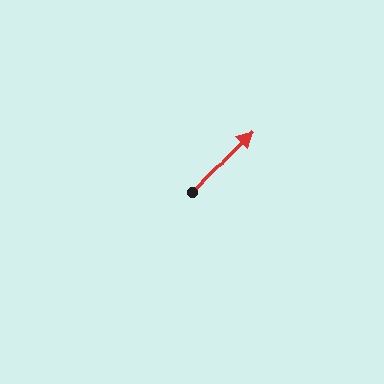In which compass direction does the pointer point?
Northeast.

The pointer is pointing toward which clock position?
Roughly 1 o'clock.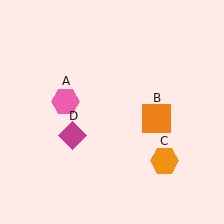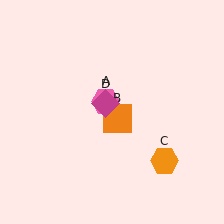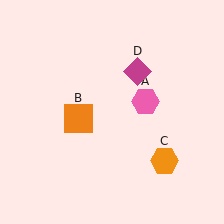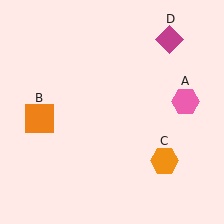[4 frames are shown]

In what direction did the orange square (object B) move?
The orange square (object B) moved left.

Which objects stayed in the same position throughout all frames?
Orange hexagon (object C) remained stationary.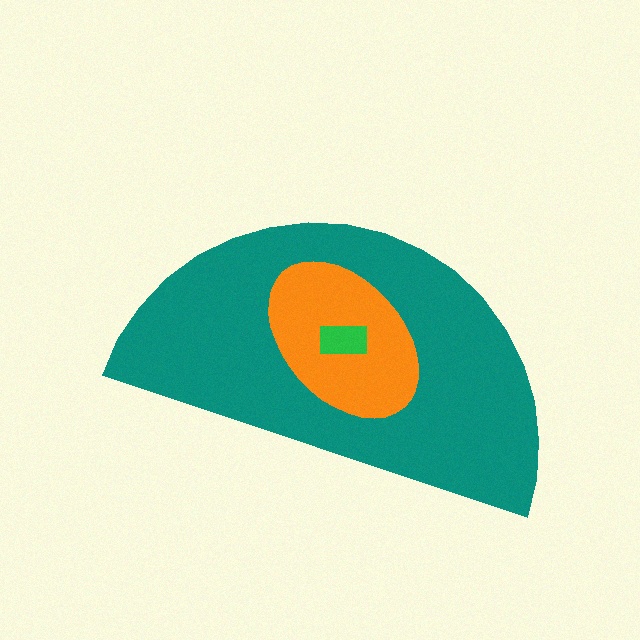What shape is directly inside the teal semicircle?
The orange ellipse.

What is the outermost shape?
The teal semicircle.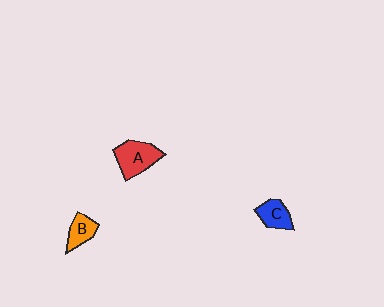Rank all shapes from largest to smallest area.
From largest to smallest: A (red), C (blue), B (orange).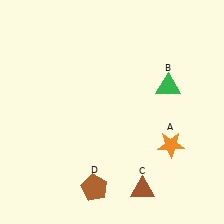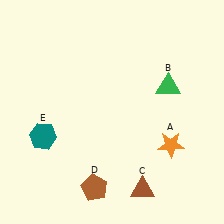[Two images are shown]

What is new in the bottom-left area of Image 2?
A teal hexagon (E) was added in the bottom-left area of Image 2.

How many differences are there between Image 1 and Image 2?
There is 1 difference between the two images.